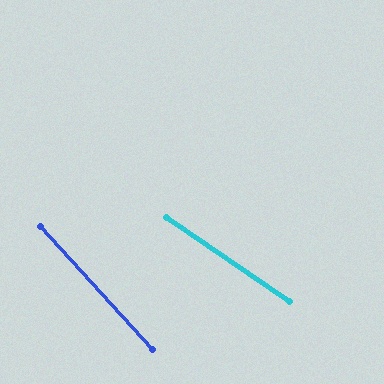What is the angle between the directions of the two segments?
Approximately 13 degrees.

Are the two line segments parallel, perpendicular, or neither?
Neither parallel nor perpendicular — they differ by about 13°.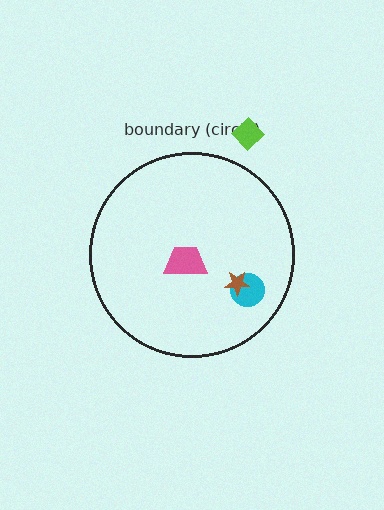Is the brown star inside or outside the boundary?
Inside.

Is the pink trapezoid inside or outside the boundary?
Inside.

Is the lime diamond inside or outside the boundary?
Outside.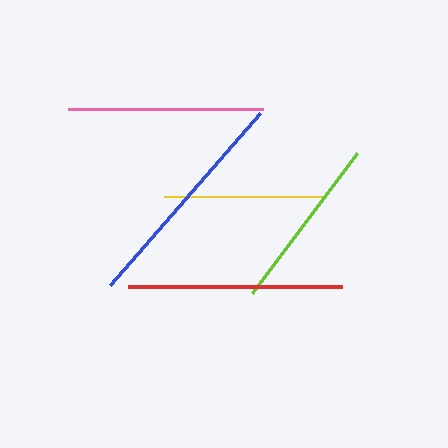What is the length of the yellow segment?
The yellow segment is approximately 161 pixels long.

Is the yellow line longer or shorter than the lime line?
The lime line is longer than the yellow line.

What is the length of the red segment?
The red segment is approximately 213 pixels long.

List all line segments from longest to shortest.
From longest to shortest: blue, red, pink, lime, yellow.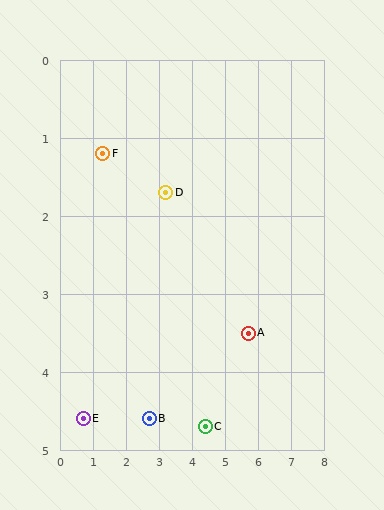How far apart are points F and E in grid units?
Points F and E are about 3.5 grid units apart.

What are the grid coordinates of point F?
Point F is at approximately (1.3, 1.2).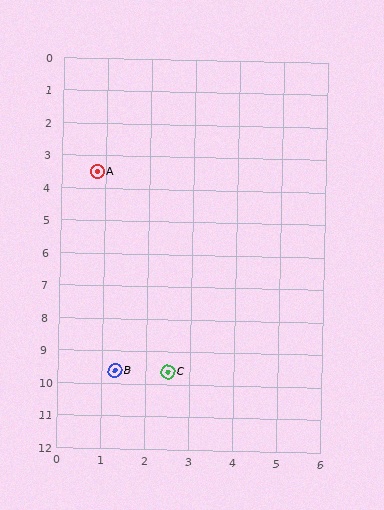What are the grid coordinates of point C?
Point C is at approximately (2.5, 9.6).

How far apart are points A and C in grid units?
Points A and C are about 6.3 grid units apart.